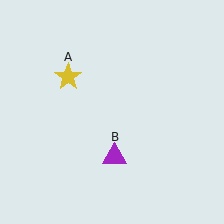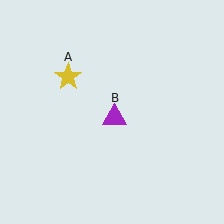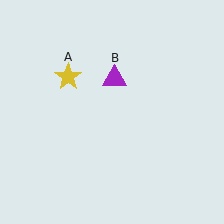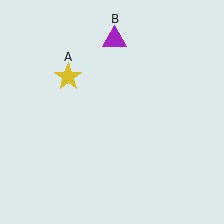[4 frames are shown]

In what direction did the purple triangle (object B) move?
The purple triangle (object B) moved up.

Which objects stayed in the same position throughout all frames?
Yellow star (object A) remained stationary.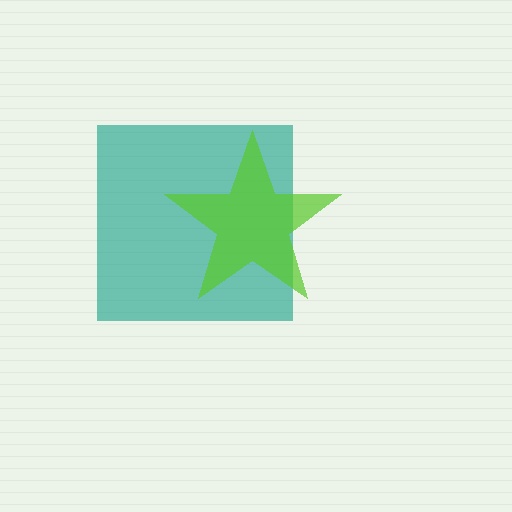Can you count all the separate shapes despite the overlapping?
Yes, there are 2 separate shapes.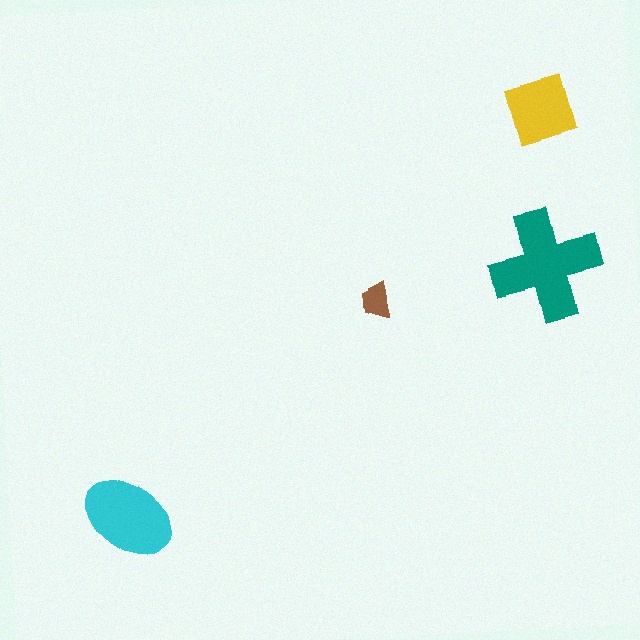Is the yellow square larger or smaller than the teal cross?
Smaller.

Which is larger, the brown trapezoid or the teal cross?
The teal cross.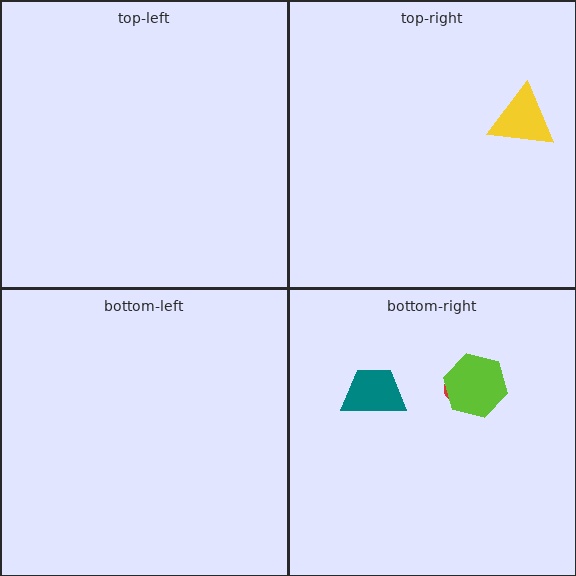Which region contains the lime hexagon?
The bottom-right region.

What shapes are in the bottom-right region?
The red ellipse, the teal trapezoid, the lime hexagon.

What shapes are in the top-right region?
The yellow triangle.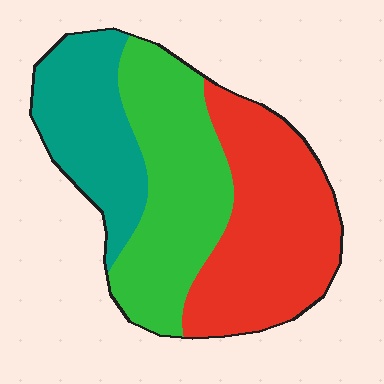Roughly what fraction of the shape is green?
Green takes up between a third and a half of the shape.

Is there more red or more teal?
Red.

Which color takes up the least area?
Teal, at roughly 25%.